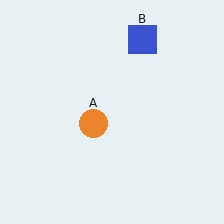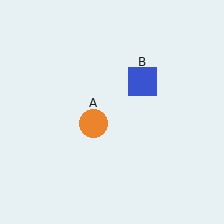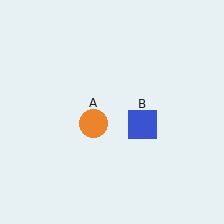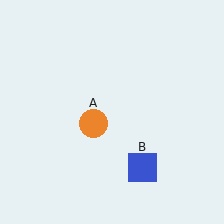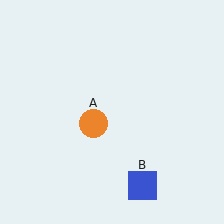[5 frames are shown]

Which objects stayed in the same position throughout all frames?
Orange circle (object A) remained stationary.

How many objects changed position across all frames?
1 object changed position: blue square (object B).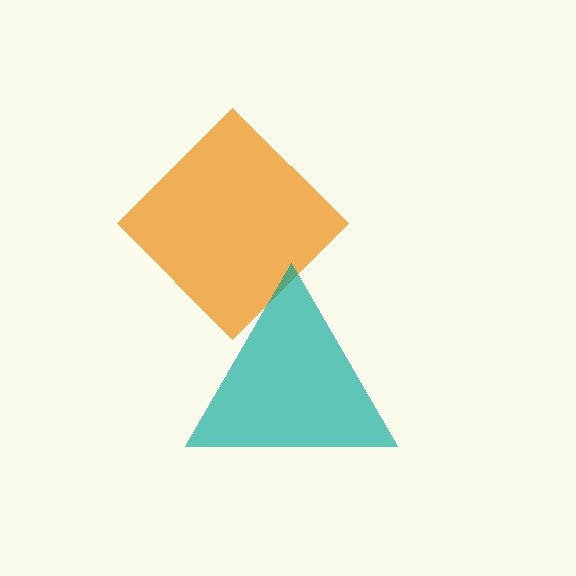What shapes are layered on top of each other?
The layered shapes are: an orange diamond, a teal triangle.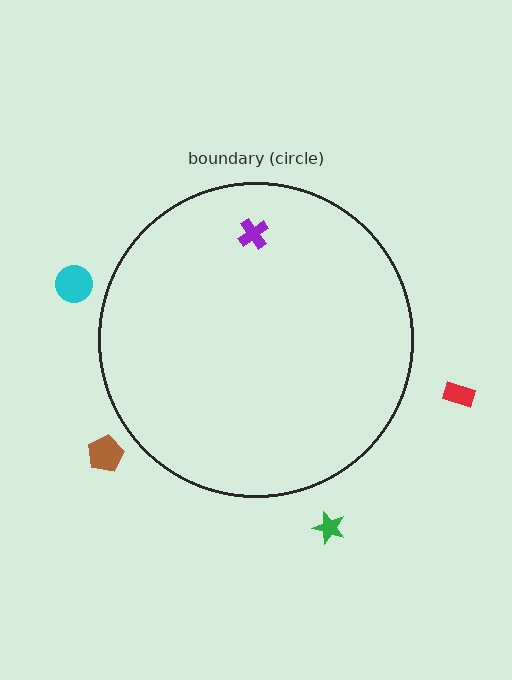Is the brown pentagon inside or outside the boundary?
Outside.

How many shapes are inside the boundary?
1 inside, 4 outside.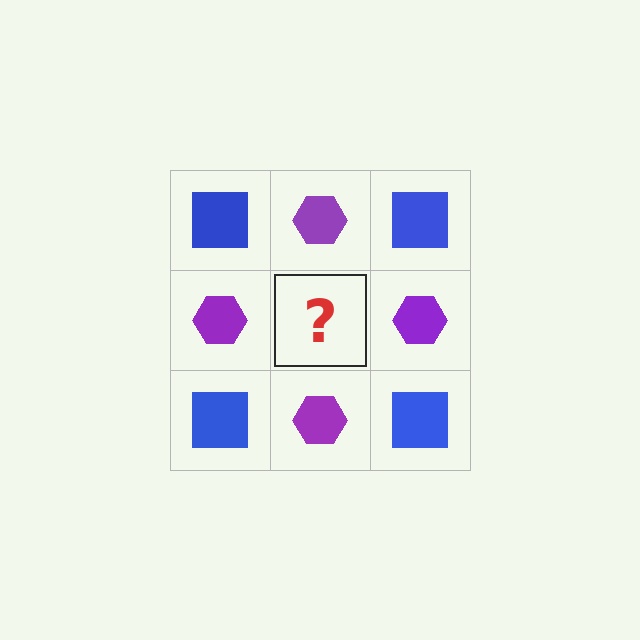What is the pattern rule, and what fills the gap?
The rule is that it alternates blue square and purple hexagon in a checkerboard pattern. The gap should be filled with a blue square.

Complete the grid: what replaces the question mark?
The question mark should be replaced with a blue square.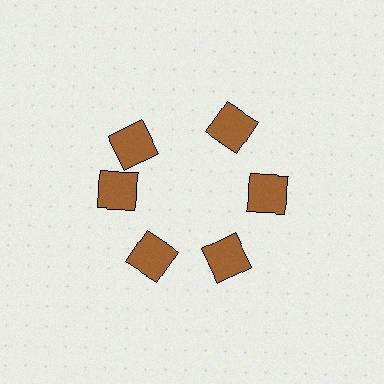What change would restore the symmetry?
The symmetry would be restored by rotating it back into even spacing with its neighbors so that all 6 squares sit at equal angles and equal distance from the center.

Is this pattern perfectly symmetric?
No. The 6 brown squares are arranged in a ring, but one element near the 11 o'clock position is rotated out of alignment along the ring, breaking the 6-fold rotational symmetry.